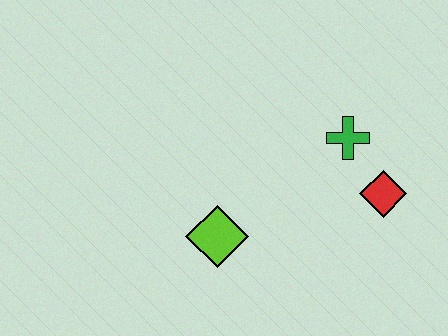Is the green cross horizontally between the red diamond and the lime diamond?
Yes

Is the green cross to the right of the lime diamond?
Yes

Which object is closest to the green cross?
The red diamond is closest to the green cross.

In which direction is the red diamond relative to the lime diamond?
The red diamond is to the right of the lime diamond.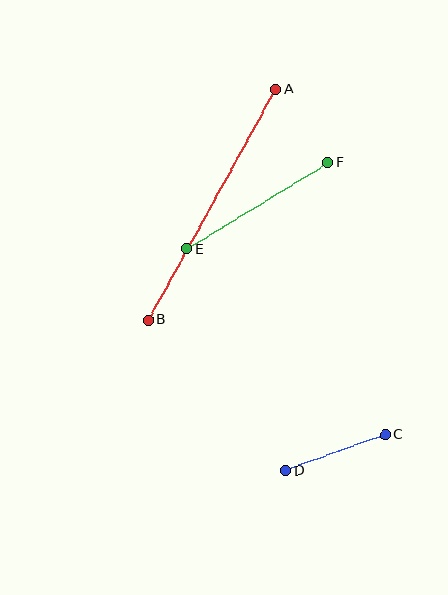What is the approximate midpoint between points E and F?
The midpoint is at approximately (258, 206) pixels.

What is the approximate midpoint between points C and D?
The midpoint is at approximately (336, 453) pixels.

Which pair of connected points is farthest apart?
Points A and B are farthest apart.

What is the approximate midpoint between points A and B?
The midpoint is at approximately (212, 204) pixels.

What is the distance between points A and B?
The distance is approximately 263 pixels.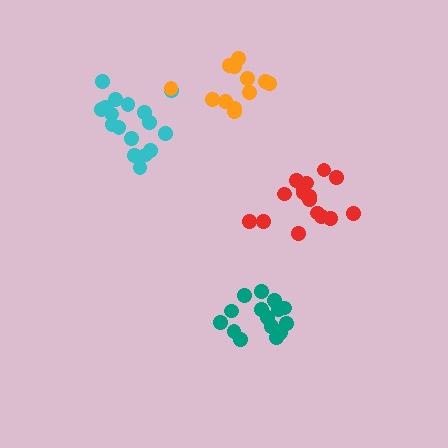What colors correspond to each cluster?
The clusters are colored: teal, red, cyan, orange.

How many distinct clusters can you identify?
There are 4 distinct clusters.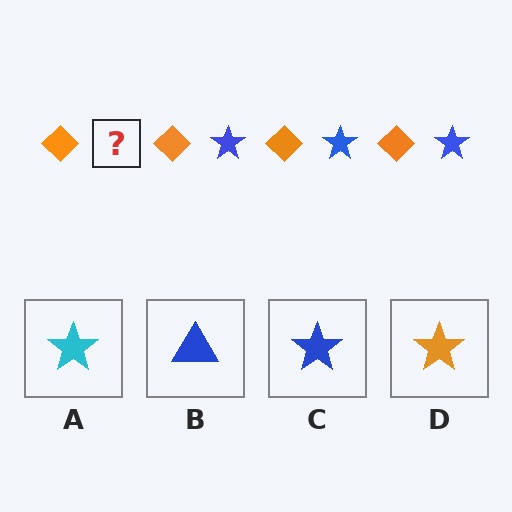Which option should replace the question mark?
Option C.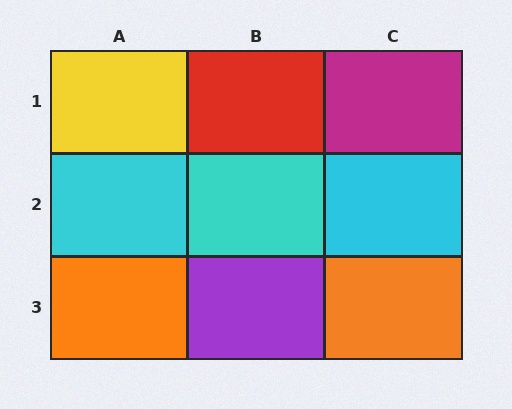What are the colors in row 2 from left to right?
Cyan, cyan, cyan.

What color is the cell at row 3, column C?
Orange.